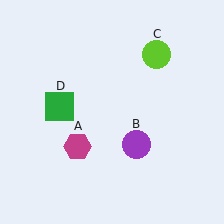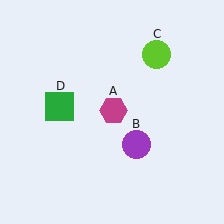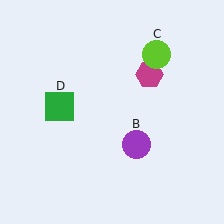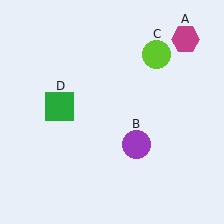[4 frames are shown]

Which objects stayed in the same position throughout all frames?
Purple circle (object B) and lime circle (object C) and green square (object D) remained stationary.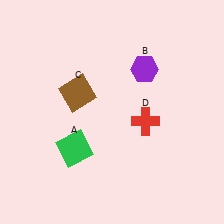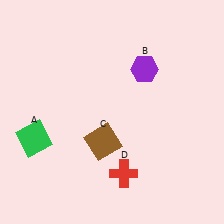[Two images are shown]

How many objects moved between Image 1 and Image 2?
3 objects moved between the two images.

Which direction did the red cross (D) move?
The red cross (D) moved down.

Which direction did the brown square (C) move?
The brown square (C) moved down.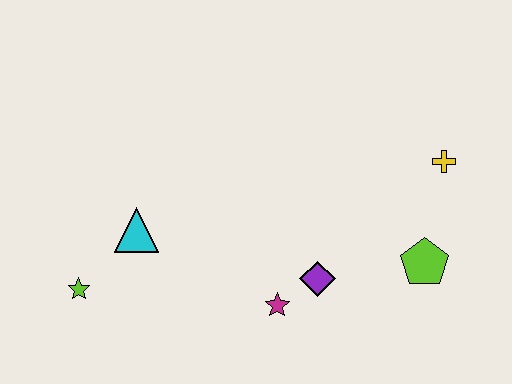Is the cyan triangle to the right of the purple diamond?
No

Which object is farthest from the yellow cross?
The lime star is farthest from the yellow cross.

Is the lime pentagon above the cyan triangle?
No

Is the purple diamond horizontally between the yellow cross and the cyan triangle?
Yes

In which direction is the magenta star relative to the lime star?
The magenta star is to the right of the lime star.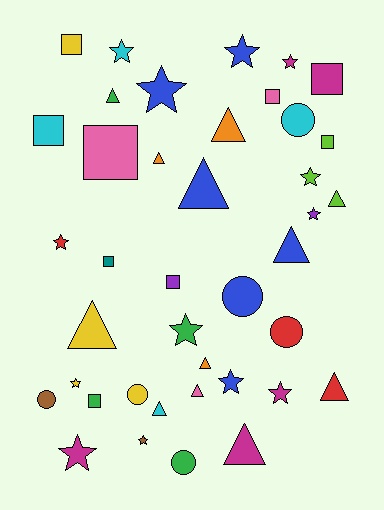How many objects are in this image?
There are 40 objects.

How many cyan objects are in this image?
There are 4 cyan objects.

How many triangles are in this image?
There are 12 triangles.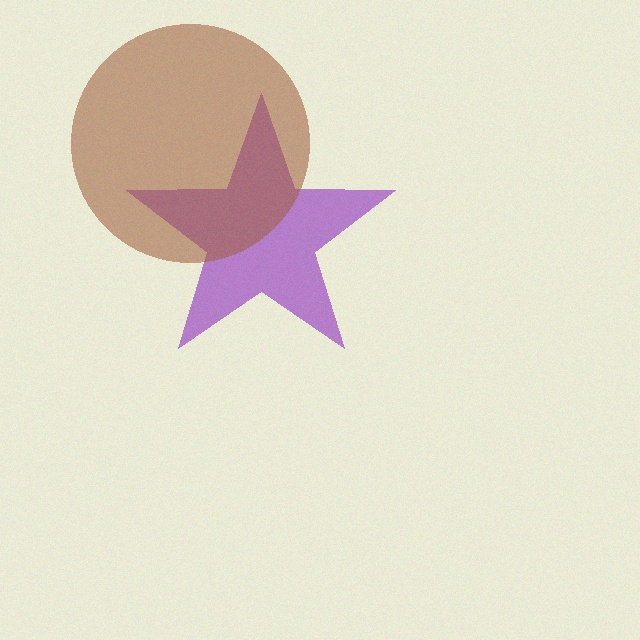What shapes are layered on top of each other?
The layered shapes are: a purple star, a brown circle.